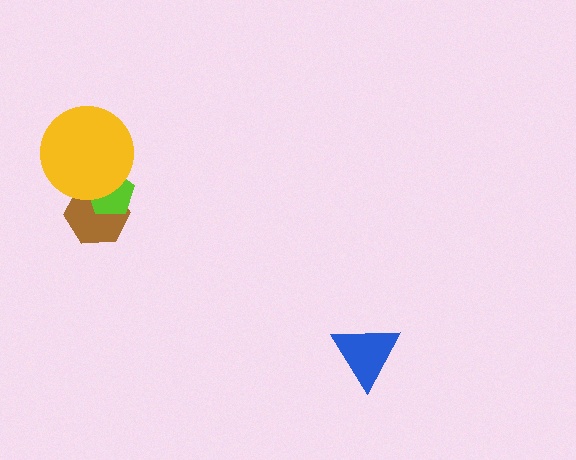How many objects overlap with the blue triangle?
0 objects overlap with the blue triangle.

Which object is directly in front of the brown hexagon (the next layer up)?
The lime pentagon is directly in front of the brown hexagon.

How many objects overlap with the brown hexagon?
2 objects overlap with the brown hexagon.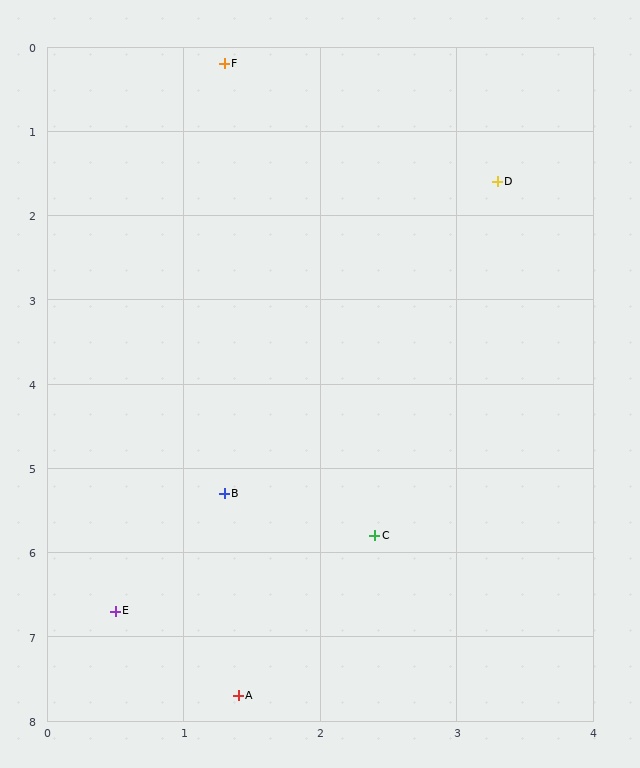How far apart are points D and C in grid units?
Points D and C are about 4.3 grid units apart.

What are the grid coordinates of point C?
Point C is at approximately (2.4, 5.8).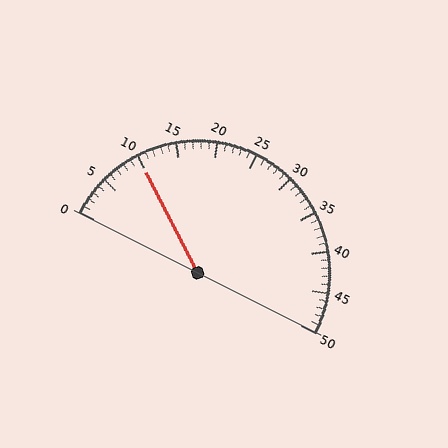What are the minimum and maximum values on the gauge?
The gauge ranges from 0 to 50.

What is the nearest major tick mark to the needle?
The nearest major tick mark is 10.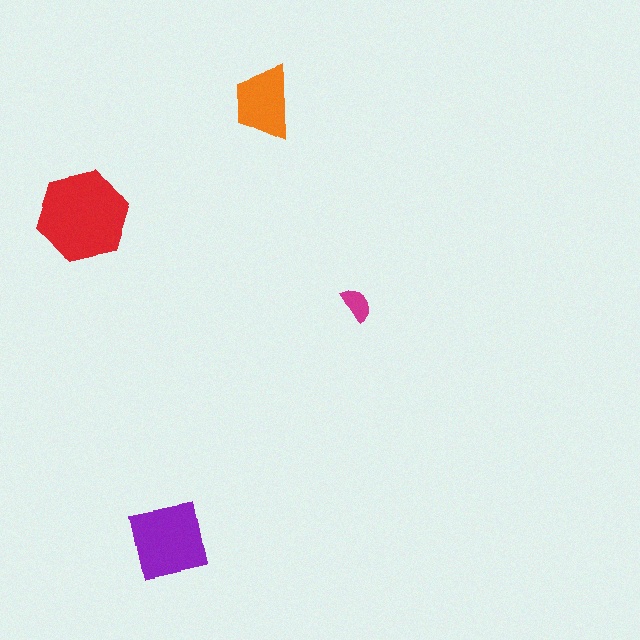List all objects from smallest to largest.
The magenta semicircle, the orange trapezoid, the purple square, the red hexagon.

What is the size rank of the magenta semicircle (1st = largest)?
4th.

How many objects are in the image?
There are 4 objects in the image.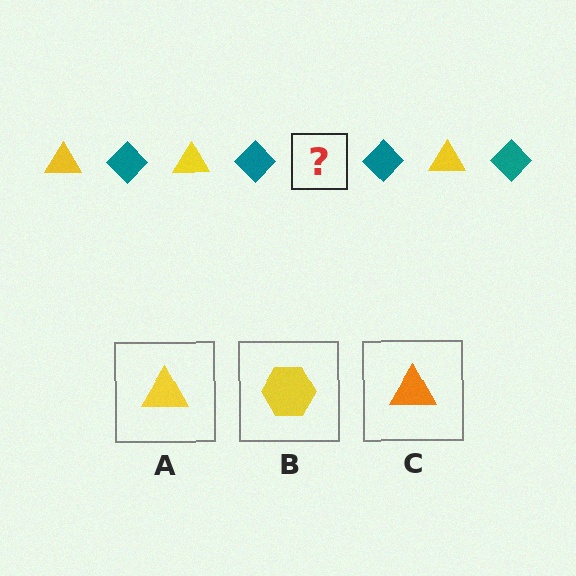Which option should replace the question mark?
Option A.